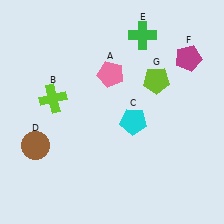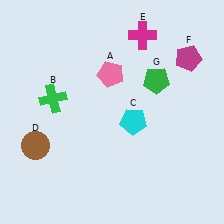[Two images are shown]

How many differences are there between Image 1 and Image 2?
There are 3 differences between the two images.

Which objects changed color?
B changed from lime to green. E changed from green to magenta. G changed from lime to green.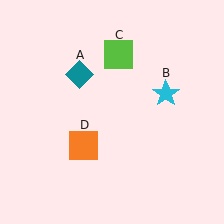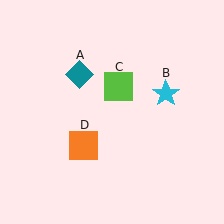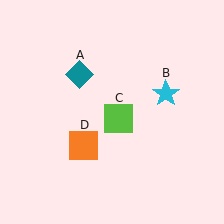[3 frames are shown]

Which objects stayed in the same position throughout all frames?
Teal diamond (object A) and cyan star (object B) and orange square (object D) remained stationary.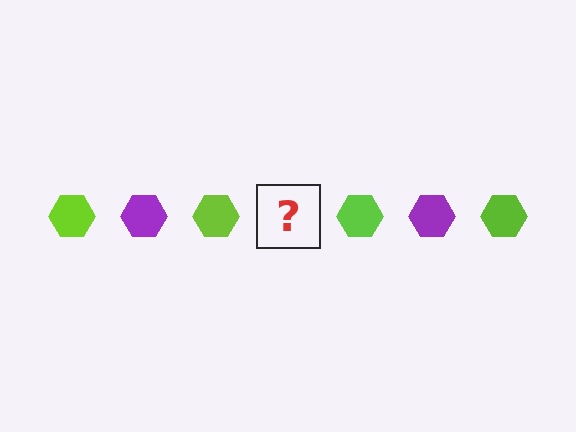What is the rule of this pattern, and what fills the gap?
The rule is that the pattern cycles through lime, purple hexagons. The gap should be filled with a purple hexagon.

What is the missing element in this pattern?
The missing element is a purple hexagon.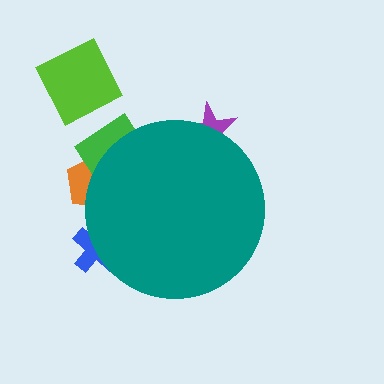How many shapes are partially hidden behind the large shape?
4 shapes are partially hidden.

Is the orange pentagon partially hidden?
Yes, the orange pentagon is partially hidden behind the teal circle.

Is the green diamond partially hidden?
Yes, the green diamond is partially hidden behind the teal circle.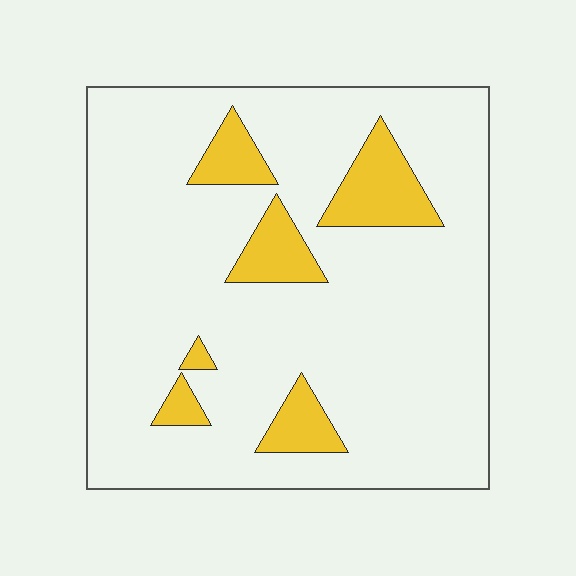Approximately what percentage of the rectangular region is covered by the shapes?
Approximately 15%.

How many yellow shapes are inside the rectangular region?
6.